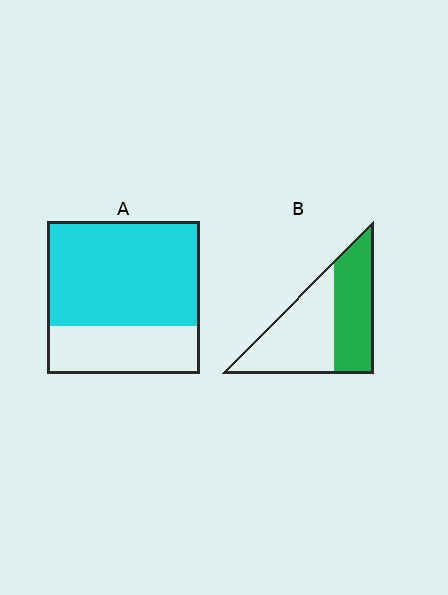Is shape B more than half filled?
No.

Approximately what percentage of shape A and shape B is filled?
A is approximately 70% and B is approximately 45%.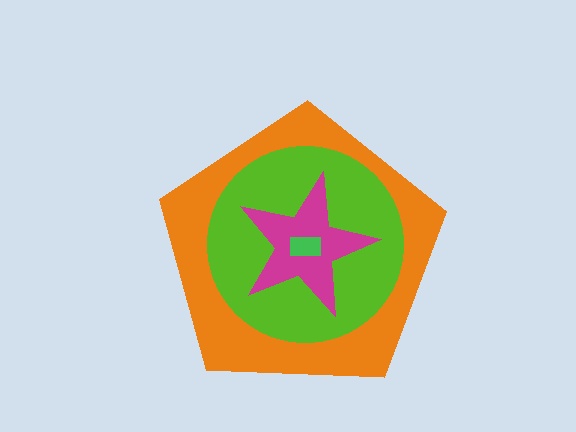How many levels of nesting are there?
4.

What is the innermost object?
The green rectangle.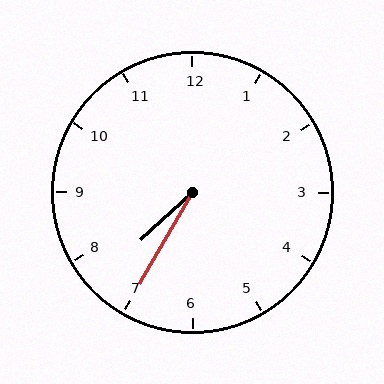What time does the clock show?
7:35.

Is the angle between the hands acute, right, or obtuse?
It is acute.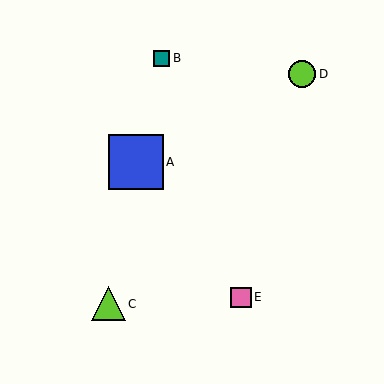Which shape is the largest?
The blue square (labeled A) is the largest.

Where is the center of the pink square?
The center of the pink square is at (241, 297).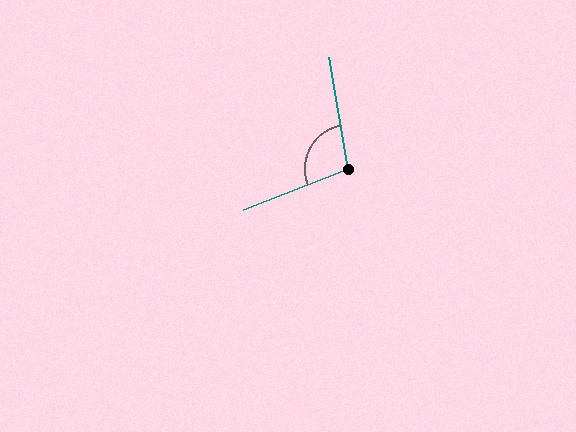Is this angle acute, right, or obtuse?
It is obtuse.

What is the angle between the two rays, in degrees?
Approximately 102 degrees.